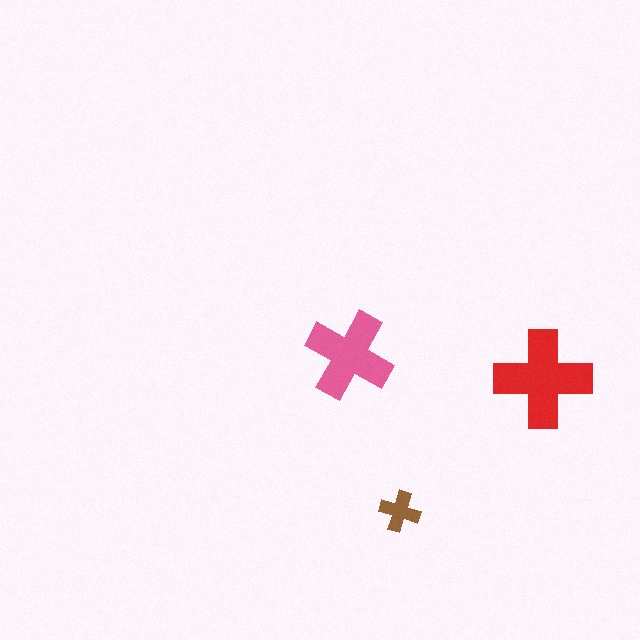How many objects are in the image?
There are 3 objects in the image.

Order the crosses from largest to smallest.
the red one, the pink one, the brown one.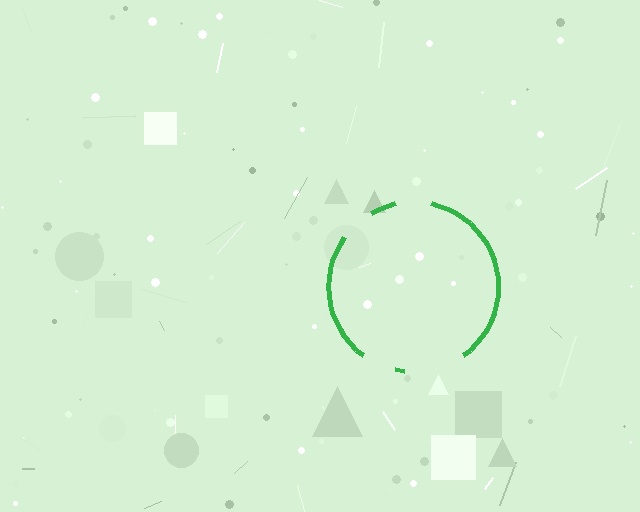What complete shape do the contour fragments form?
The contour fragments form a circle.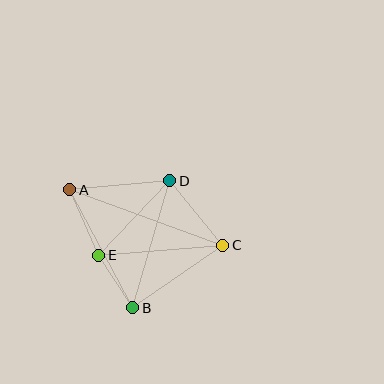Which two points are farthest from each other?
Points A and C are farthest from each other.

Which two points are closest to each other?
Points B and E are closest to each other.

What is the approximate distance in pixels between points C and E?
The distance between C and E is approximately 124 pixels.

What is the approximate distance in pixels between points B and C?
The distance between B and C is approximately 109 pixels.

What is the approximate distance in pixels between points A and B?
The distance between A and B is approximately 134 pixels.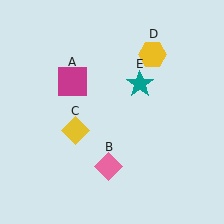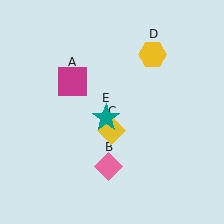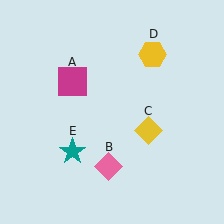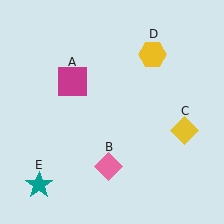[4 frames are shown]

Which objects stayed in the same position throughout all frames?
Magenta square (object A) and pink diamond (object B) and yellow hexagon (object D) remained stationary.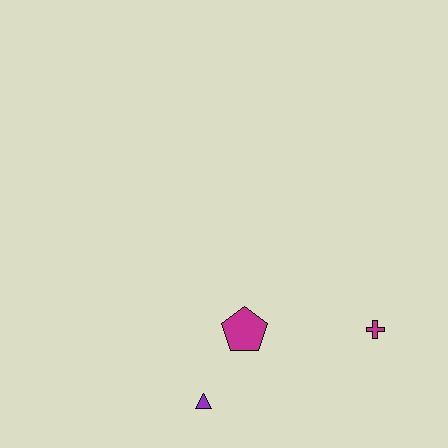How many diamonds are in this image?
There are no diamonds.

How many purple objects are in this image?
There is 1 purple object.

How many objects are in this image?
There are 3 objects.